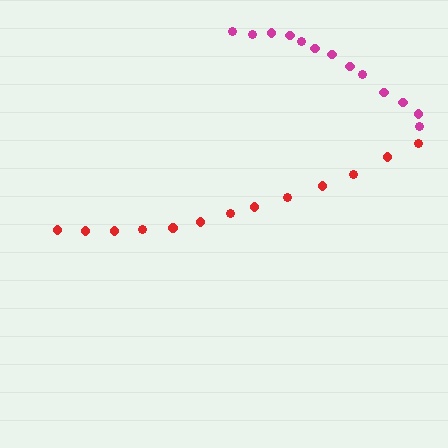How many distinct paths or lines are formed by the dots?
There are 2 distinct paths.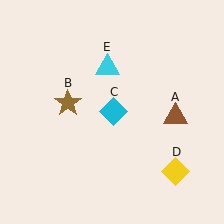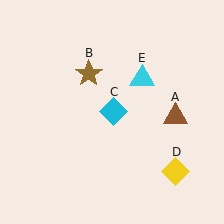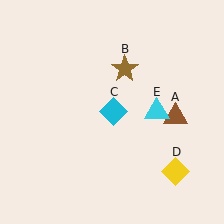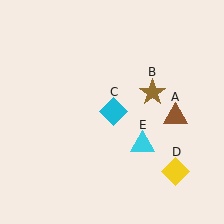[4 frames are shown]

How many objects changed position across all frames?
2 objects changed position: brown star (object B), cyan triangle (object E).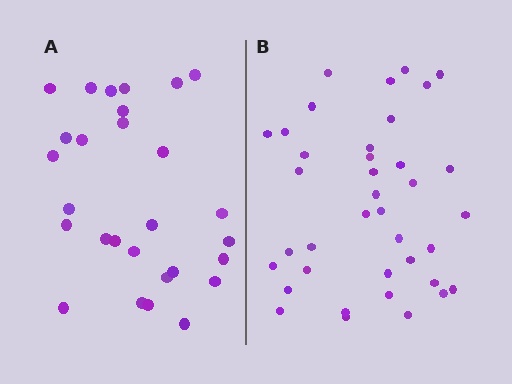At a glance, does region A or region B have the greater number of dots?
Region B (the right region) has more dots.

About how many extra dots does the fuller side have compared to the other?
Region B has roughly 10 or so more dots than region A.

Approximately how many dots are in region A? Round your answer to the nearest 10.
About 30 dots. (The exact count is 28, which rounds to 30.)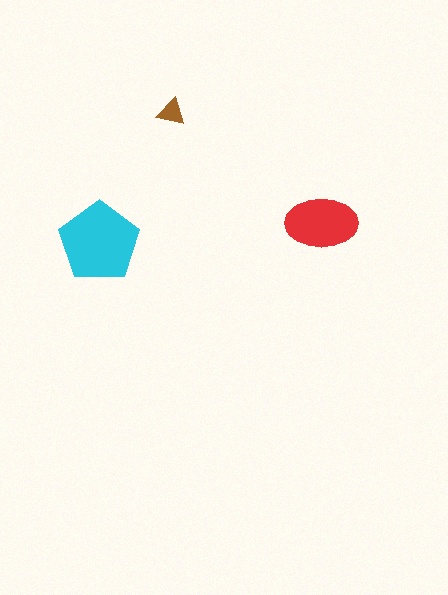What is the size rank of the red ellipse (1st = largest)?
2nd.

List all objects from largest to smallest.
The cyan pentagon, the red ellipse, the brown triangle.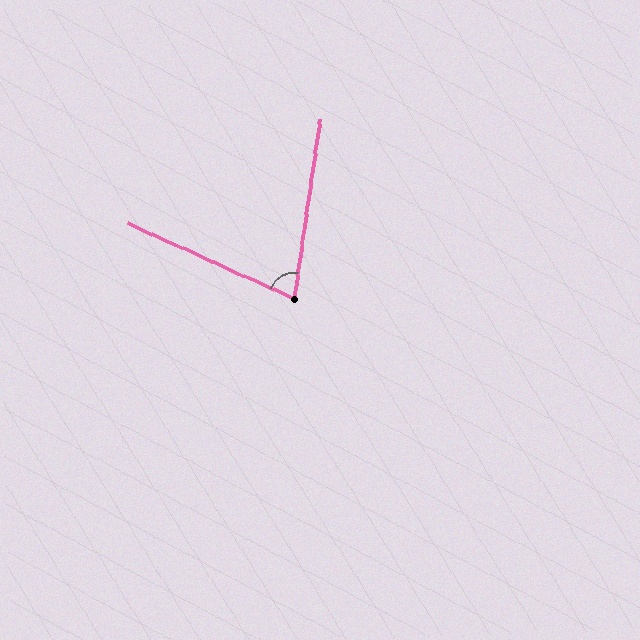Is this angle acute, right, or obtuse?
It is acute.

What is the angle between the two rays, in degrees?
Approximately 74 degrees.